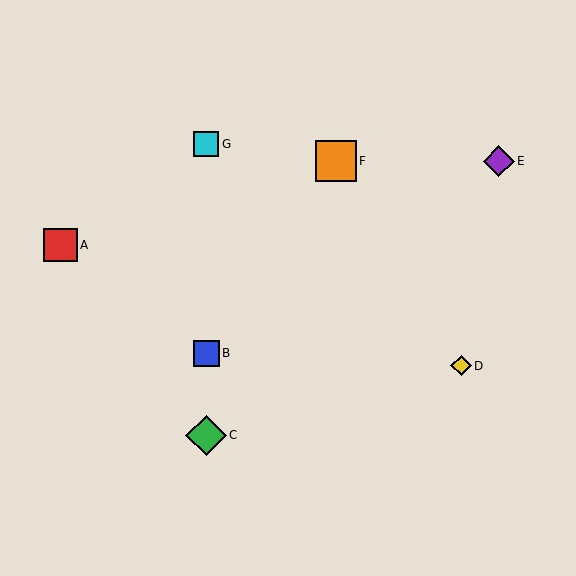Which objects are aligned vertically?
Objects B, C, G are aligned vertically.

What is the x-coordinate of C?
Object C is at x≈206.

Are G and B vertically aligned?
Yes, both are at x≈206.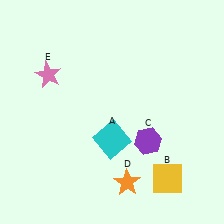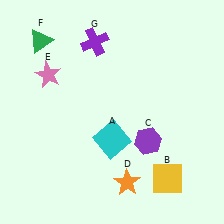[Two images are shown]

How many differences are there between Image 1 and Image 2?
There are 2 differences between the two images.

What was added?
A green triangle (F), a purple cross (G) were added in Image 2.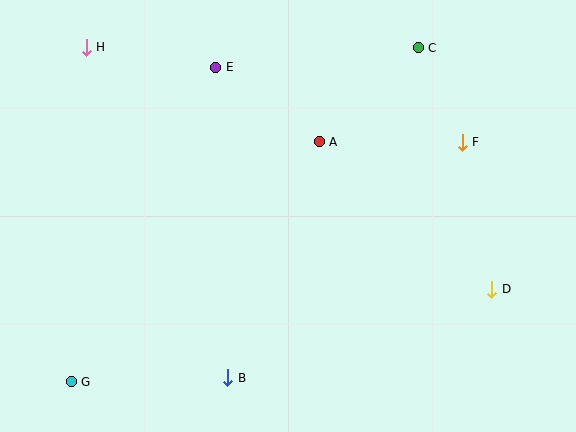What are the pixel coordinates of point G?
Point G is at (71, 382).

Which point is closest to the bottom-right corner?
Point D is closest to the bottom-right corner.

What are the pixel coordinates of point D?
Point D is at (492, 289).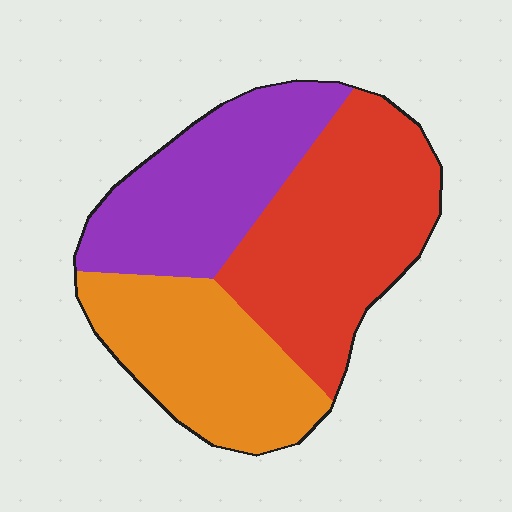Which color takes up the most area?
Red, at roughly 40%.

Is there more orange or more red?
Red.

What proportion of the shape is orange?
Orange covers 29% of the shape.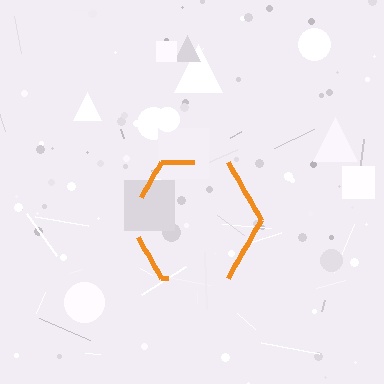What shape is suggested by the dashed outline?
The dashed outline suggests a hexagon.